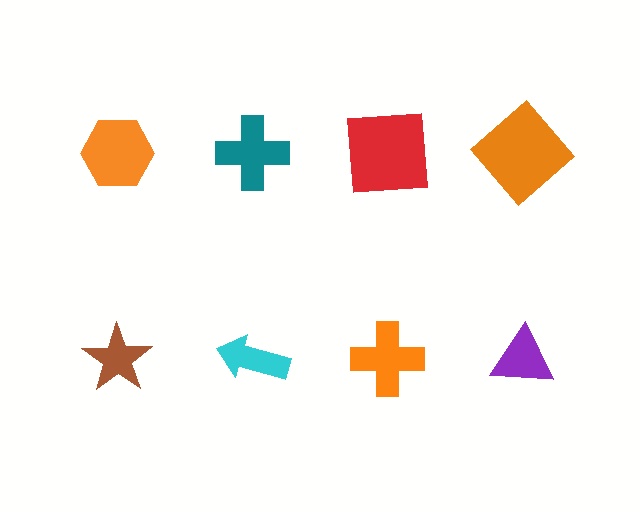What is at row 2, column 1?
A brown star.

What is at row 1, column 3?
A red square.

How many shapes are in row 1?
4 shapes.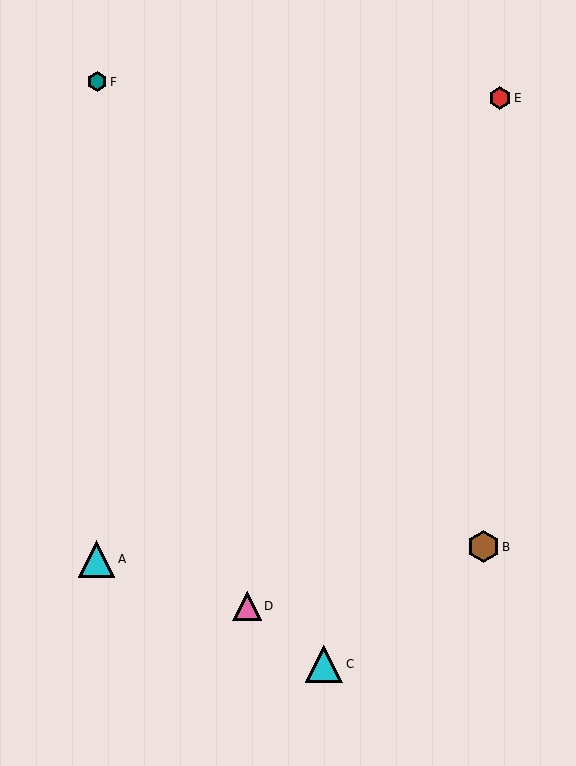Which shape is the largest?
The cyan triangle (labeled C) is the largest.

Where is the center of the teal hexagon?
The center of the teal hexagon is at (97, 82).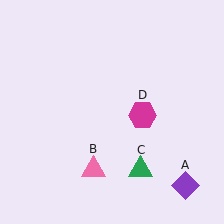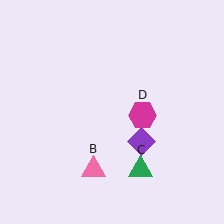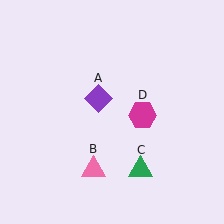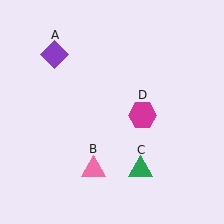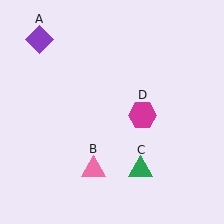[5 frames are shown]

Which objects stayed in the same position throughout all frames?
Pink triangle (object B) and green triangle (object C) and magenta hexagon (object D) remained stationary.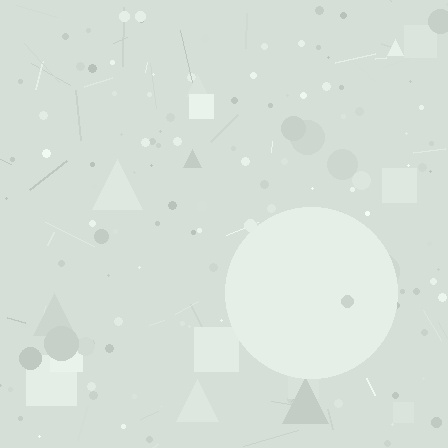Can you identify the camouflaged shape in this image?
The camouflaged shape is a circle.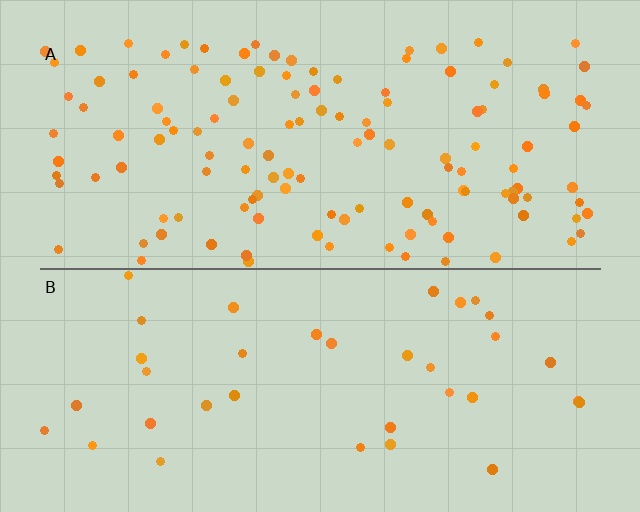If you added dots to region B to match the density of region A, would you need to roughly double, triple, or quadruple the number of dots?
Approximately triple.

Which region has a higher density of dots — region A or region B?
A (the top).